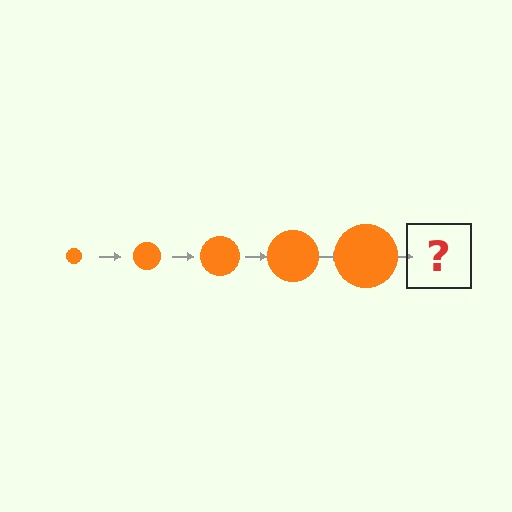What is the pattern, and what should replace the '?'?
The pattern is that the circle gets progressively larger each step. The '?' should be an orange circle, larger than the previous one.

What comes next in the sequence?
The next element should be an orange circle, larger than the previous one.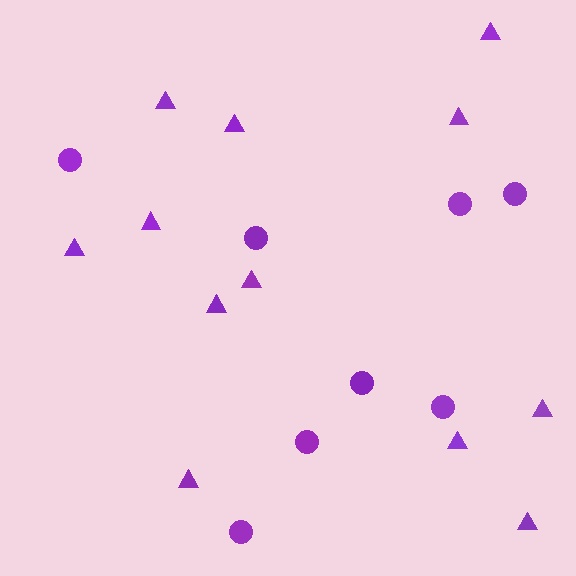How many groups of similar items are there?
There are 2 groups: one group of circles (8) and one group of triangles (12).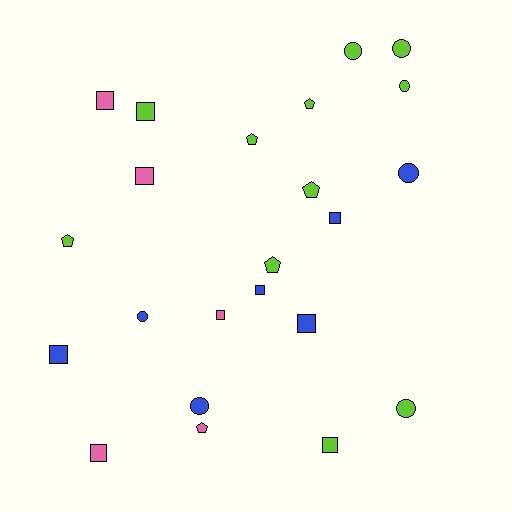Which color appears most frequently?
Lime, with 11 objects.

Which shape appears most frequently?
Square, with 10 objects.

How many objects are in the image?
There are 23 objects.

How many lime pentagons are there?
There are 5 lime pentagons.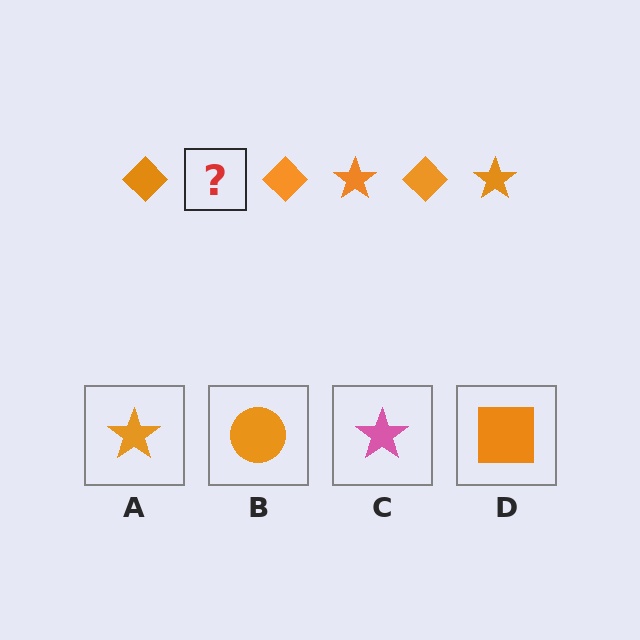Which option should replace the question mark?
Option A.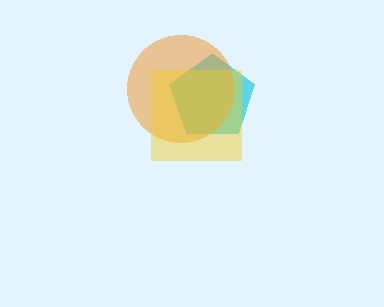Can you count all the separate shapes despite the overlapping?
Yes, there are 3 separate shapes.